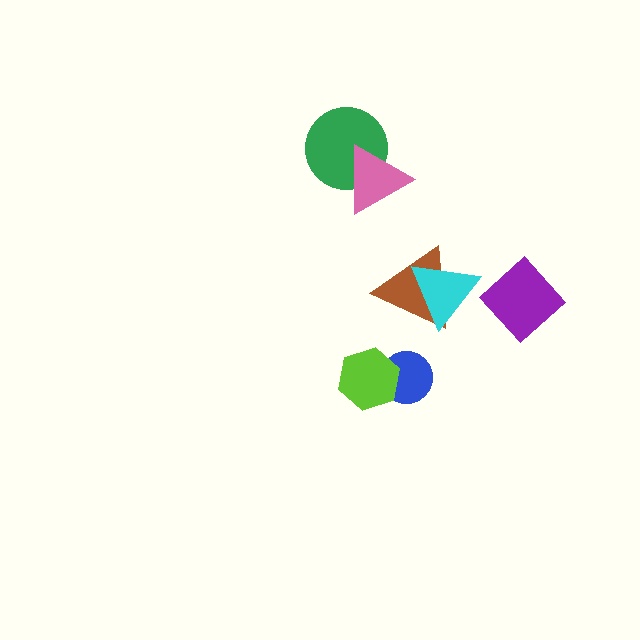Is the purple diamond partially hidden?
No, no other shape covers it.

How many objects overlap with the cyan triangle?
1 object overlaps with the cyan triangle.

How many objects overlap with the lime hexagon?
1 object overlaps with the lime hexagon.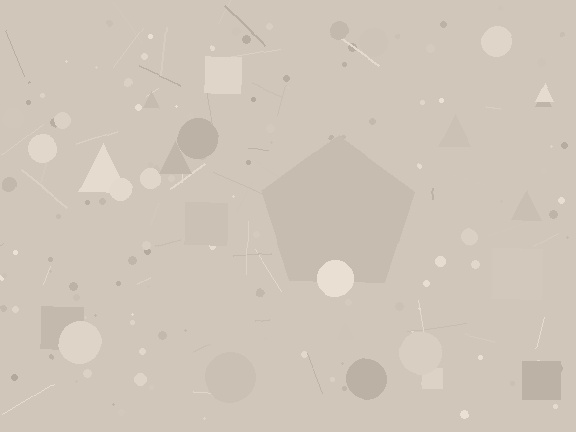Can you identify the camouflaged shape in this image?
The camouflaged shape is a pentagon.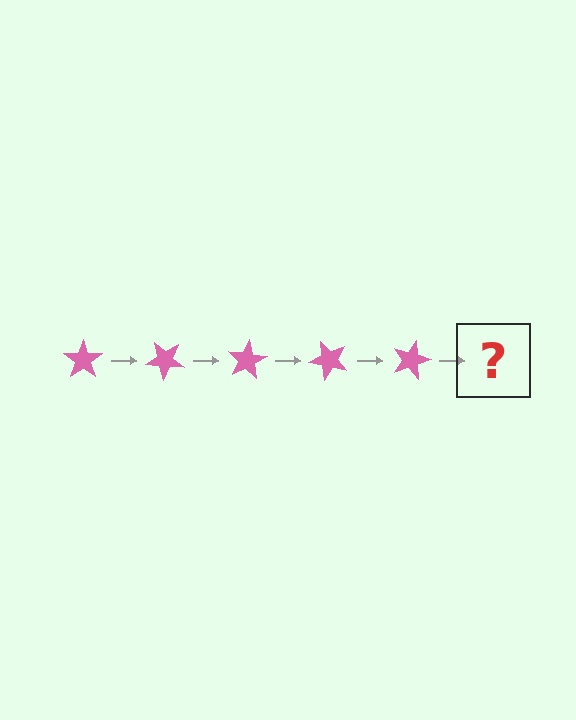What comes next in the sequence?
The next element should be a pink star rotated 200 degrees.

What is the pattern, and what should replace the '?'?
The pattern is that the star rotates 40 degrees each step. The '?' should be a pink star rotated 200 degrees.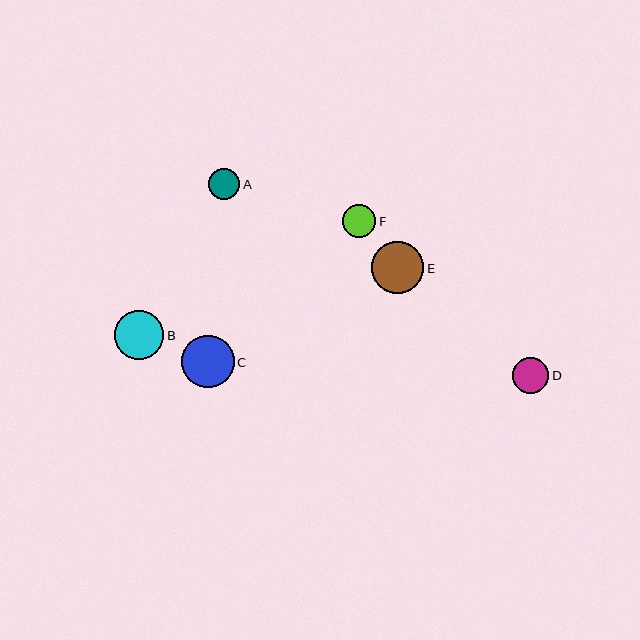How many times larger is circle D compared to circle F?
Circle D is approximately 1.1 times the size of circle F.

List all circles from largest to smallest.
From largest to smallest: C, E, B, D, F, A.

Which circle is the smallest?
Circle A is the smallest with a size of approximately 31 pixels.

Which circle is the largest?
Circle C is the largest with a size of approximately 53 pixels.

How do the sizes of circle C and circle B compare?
Circle C and circle B are approximately the same size.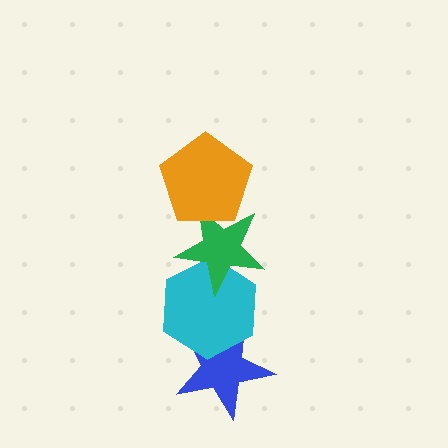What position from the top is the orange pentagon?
The orange pentagon is 1st from the top.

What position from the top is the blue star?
The blue star is 4th from the top.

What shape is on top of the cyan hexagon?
The green star is on top of the cyan hexagon.